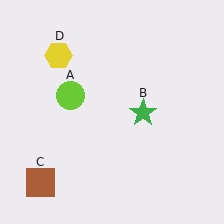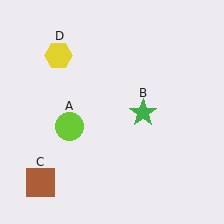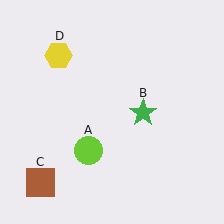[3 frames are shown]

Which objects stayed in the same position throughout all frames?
Green star (object B) and brown square (object C) and yellow hexagon (object D) remained stationary.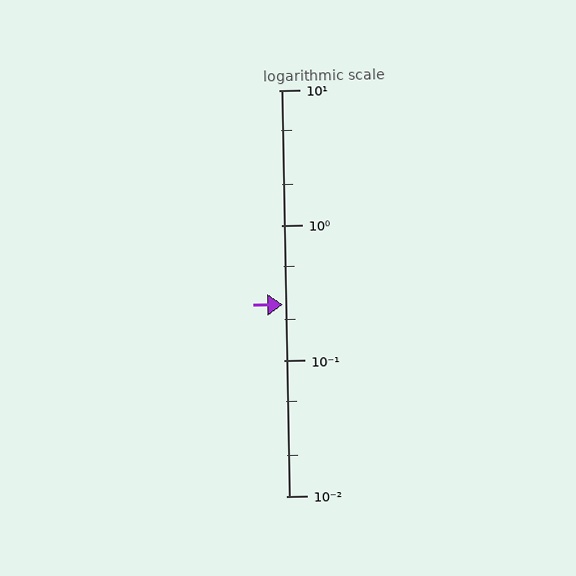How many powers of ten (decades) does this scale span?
The scale spans 3 decades, from 0.01 to 10.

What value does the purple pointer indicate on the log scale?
The pointer indicates approximately 0.26.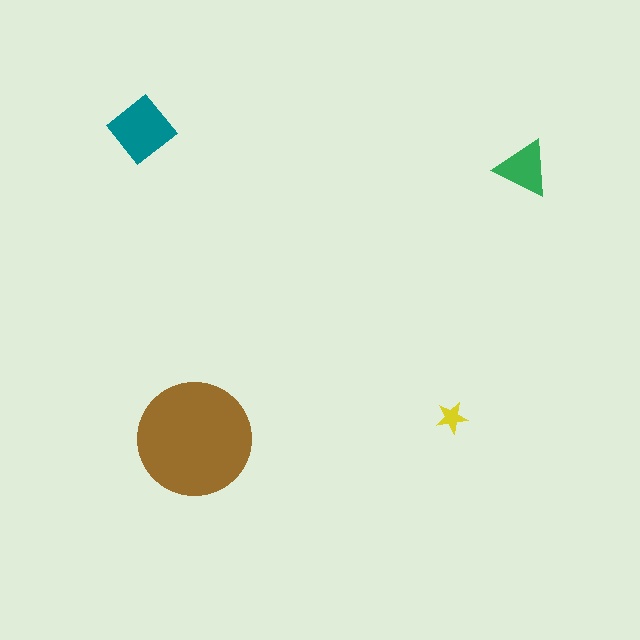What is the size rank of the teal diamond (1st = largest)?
2nd.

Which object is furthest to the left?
The teal diamond is leftmost.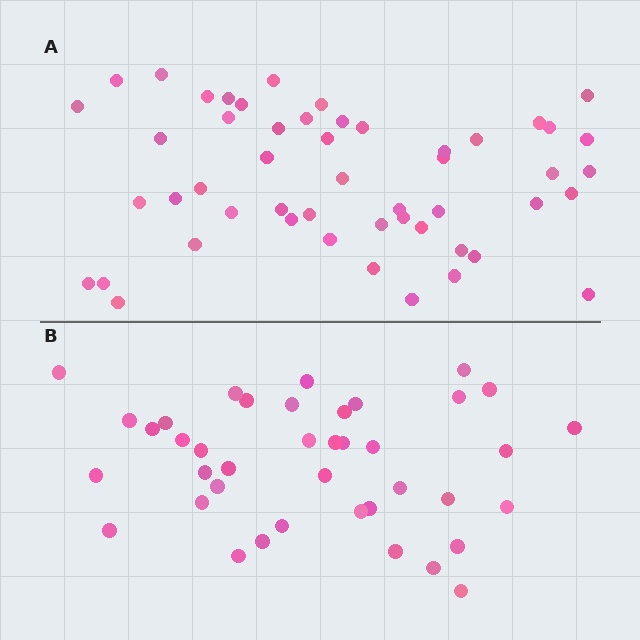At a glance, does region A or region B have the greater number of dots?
Region A (the top region) has more dots.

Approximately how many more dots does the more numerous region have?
Region A has roughly 12 or so more dots than region B.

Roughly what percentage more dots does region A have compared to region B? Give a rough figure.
About 30% more.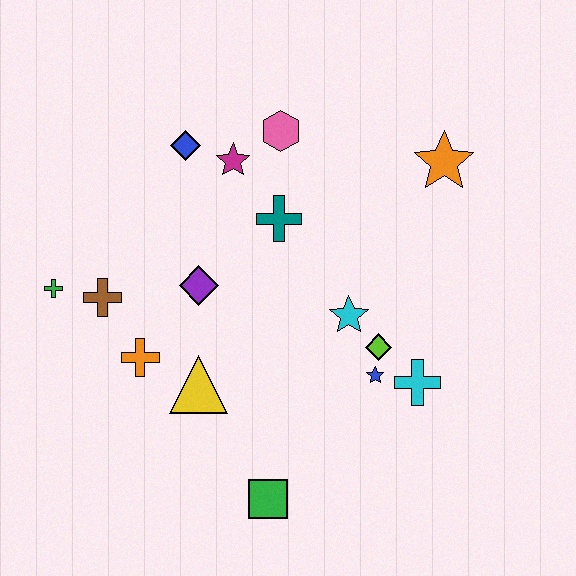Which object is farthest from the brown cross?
The orange star is farthest from the brown cross.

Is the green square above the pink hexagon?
No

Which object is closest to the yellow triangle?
The orange cross is closest to the yellow triangle.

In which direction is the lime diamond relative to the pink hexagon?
The lime diamond is below the pink hexagon.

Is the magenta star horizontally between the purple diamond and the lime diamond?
Yes